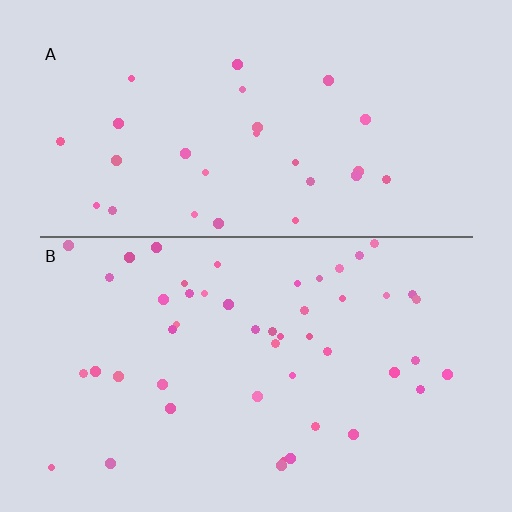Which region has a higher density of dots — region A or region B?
B (the bottom).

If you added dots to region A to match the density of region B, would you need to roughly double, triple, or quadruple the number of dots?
Approximately double.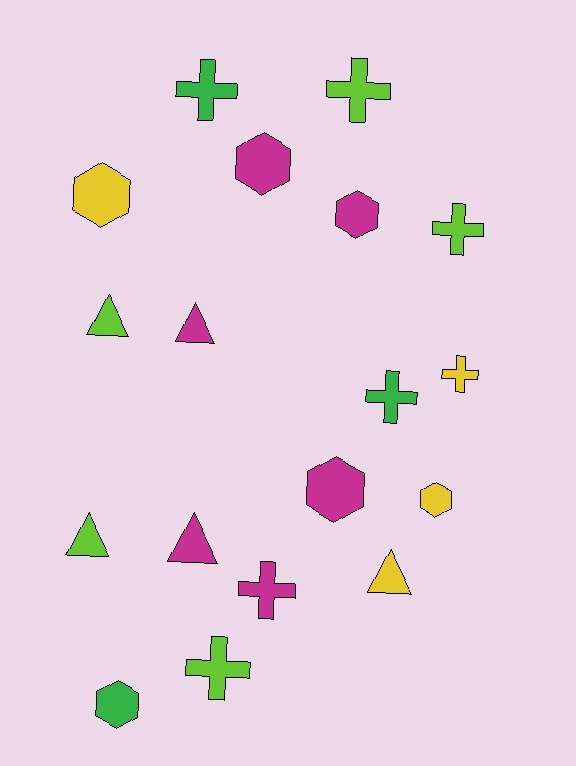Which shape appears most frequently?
Cross, with 7 objects.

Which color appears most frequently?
Magenta, with 6 objects.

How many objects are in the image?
There are 18 objects.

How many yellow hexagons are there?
There are 2 yellow hexagons.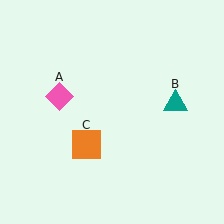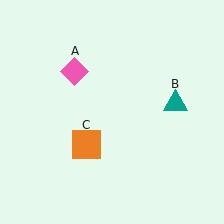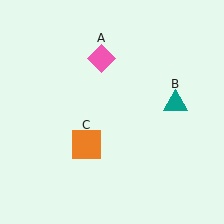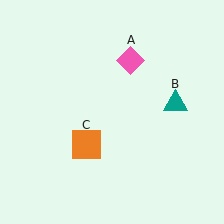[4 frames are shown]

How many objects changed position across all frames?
1 object changed position: pink diamond (object A).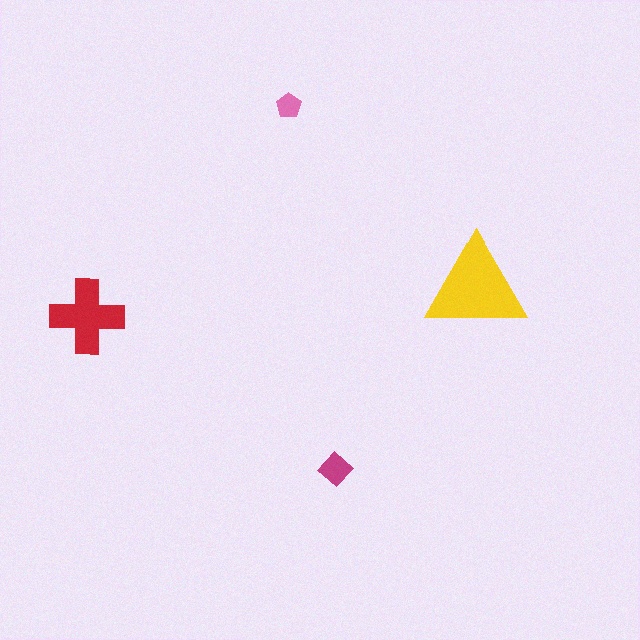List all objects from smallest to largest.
The pink pentagon, the magenta diamond, the red cross, the yellow triangle.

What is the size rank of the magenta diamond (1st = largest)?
3rd.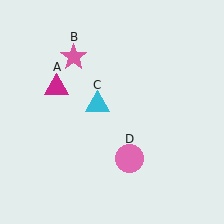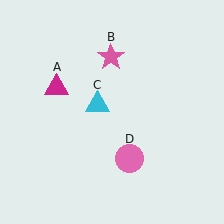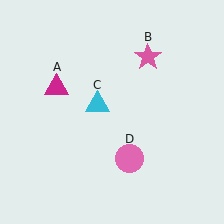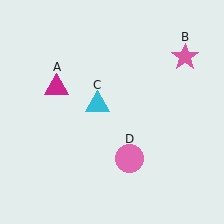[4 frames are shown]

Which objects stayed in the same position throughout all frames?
Magenta triangle (object A) and cyan triangle (object C) and pink circle (object D) remained stationary.